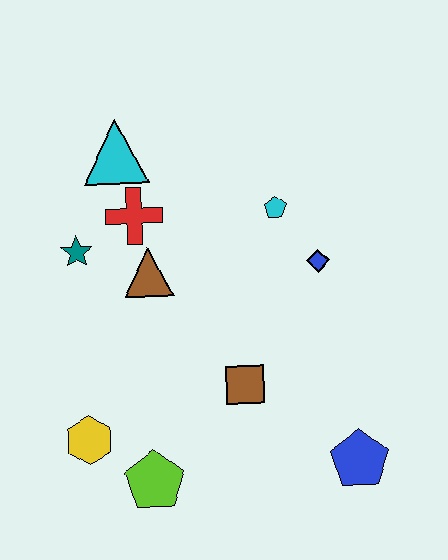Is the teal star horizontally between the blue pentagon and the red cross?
No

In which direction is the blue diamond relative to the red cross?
The blue diamond is to the right of the red cross.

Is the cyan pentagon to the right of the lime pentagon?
Yes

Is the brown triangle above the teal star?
No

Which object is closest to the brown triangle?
The red cross is closest to the brown triangle.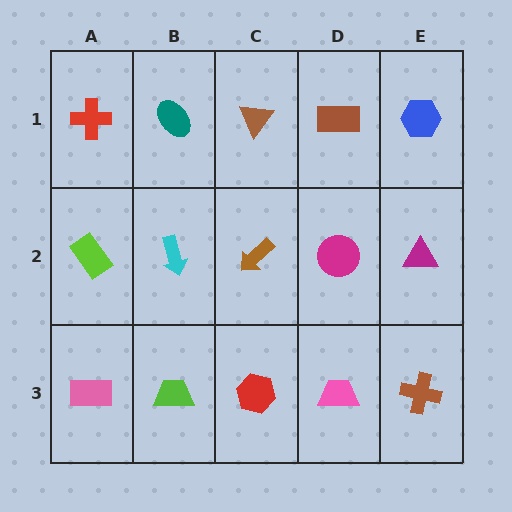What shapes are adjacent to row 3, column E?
A magenta triangle (row 2, column E), a pink trapezoid (row 3, column D).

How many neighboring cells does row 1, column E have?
2.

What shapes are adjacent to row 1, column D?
A magenta circle (row 2, column D), a brown triangle (row 1, column C), a blue hexagon (row 1, column E).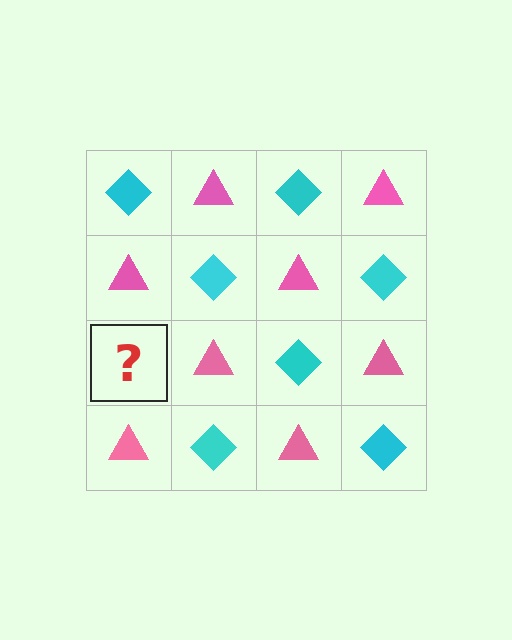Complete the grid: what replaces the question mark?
The question mark should be replaced with a cyan diamond.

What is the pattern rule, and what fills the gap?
The rule is that it alternates cyan diamond and pink triangle in a checkerboard pattern. The gap should be filled with a cyan diamond.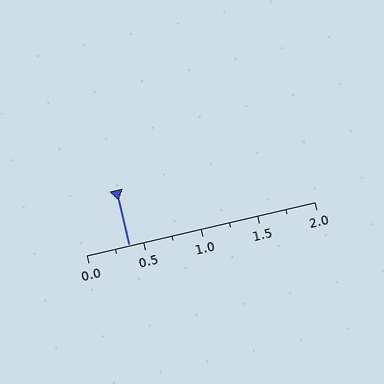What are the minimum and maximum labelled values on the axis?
The axis runs from 0.0 to 2.0.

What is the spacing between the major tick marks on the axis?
The major ticks are spaced 0.5 apart.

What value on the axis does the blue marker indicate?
The marker indicates approximately 0.38.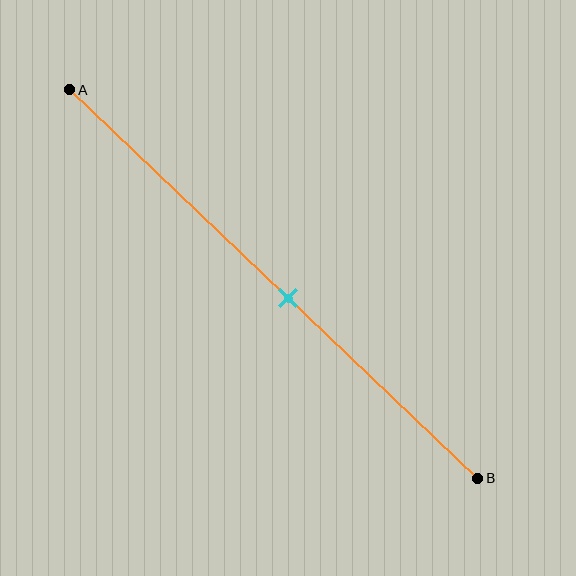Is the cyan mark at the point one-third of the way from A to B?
No, the mark is at about 55% from A, not at the 33% one-third point.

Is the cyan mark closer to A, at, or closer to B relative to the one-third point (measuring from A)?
The cyan mark is closer to point B than the one-third point of segment AB.